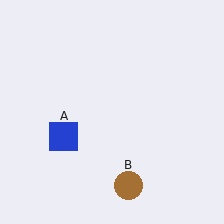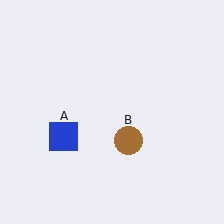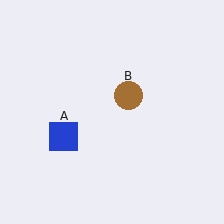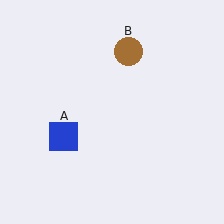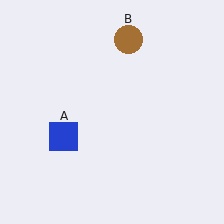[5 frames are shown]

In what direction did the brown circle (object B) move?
The brown circle (object B) moved up.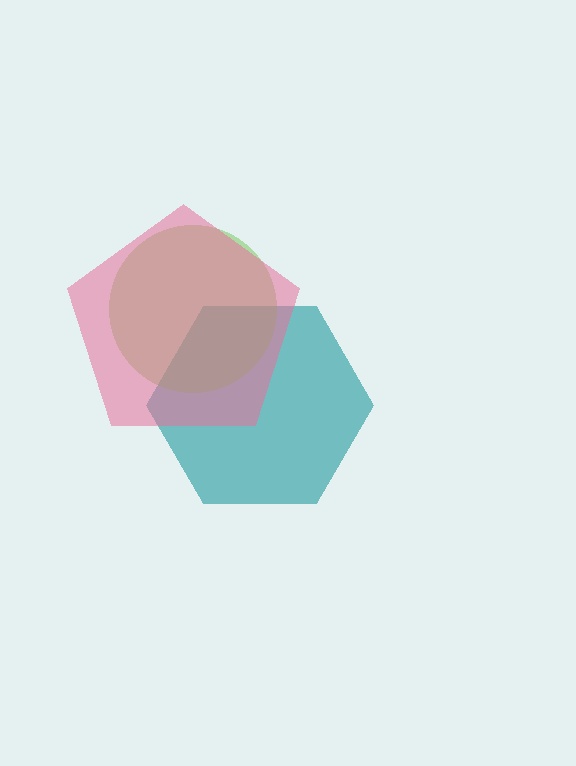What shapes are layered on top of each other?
The layered shapes are: a teal hexagon, a lime circle, a pink pentagon.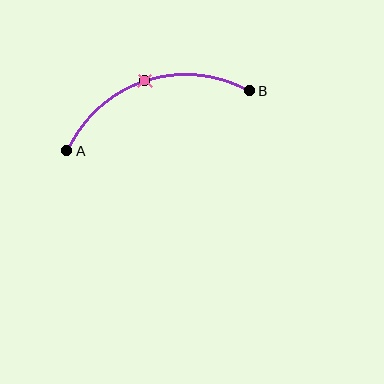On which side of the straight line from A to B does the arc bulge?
The arc bulges above the straight line connecting A and B.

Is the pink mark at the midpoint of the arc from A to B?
Yes. The pink mark lies on the arc at equal arc-length from both A and B — it is the arc midpoint.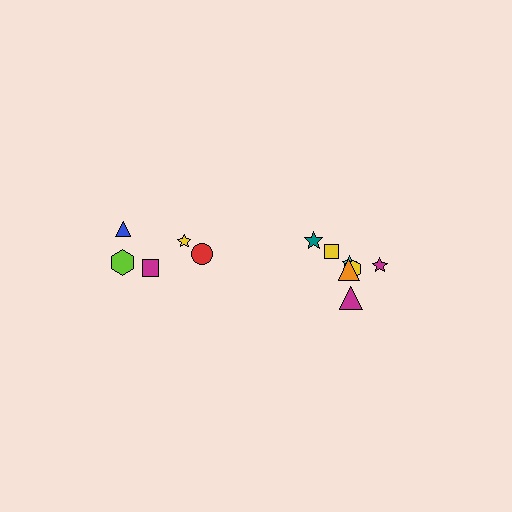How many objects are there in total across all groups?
There are 12 objects.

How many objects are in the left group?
There are 5 objects.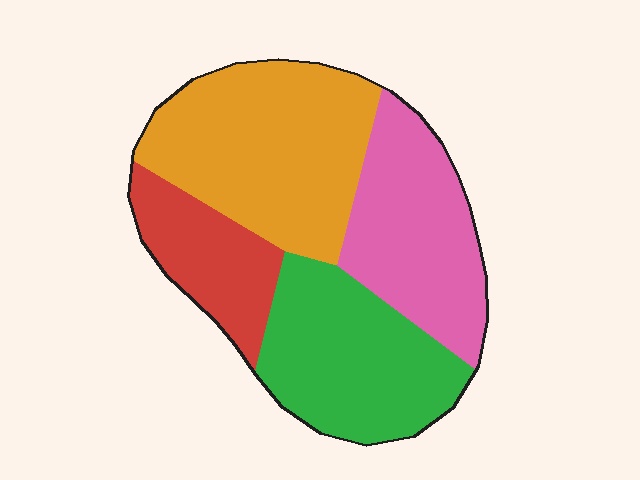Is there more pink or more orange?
Orange.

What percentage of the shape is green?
Green covers 27% of the shape.